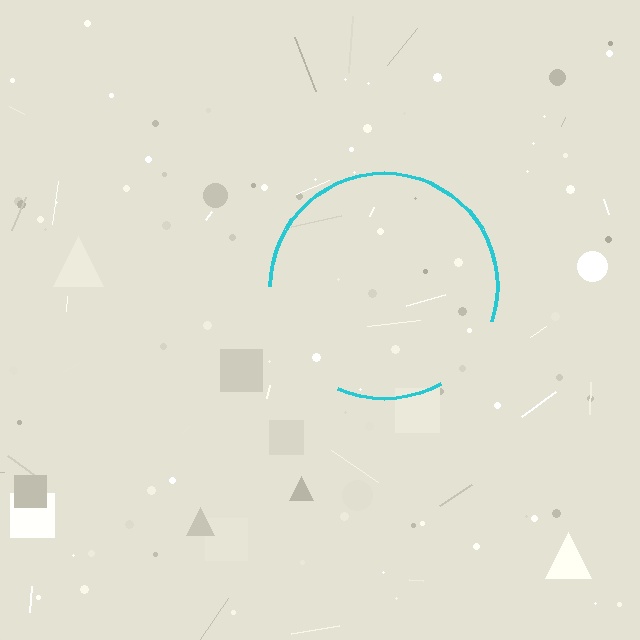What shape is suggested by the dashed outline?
The dashed outline suggests a circle.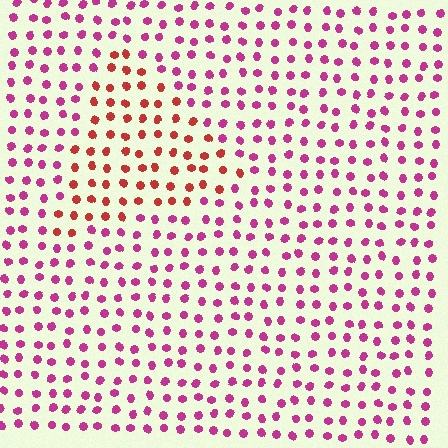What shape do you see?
I see a triangle.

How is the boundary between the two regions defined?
The boundary is defined purely by a slight shift in hue (about 40 degrees). Spacing, size, and orientation are identical on both sides.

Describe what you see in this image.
The image is filled with small magenta elements in a uniform arrangement. A triangle-shaped region is visible where the elements are tinted to a slightly different hue, forming a subtle color boundary.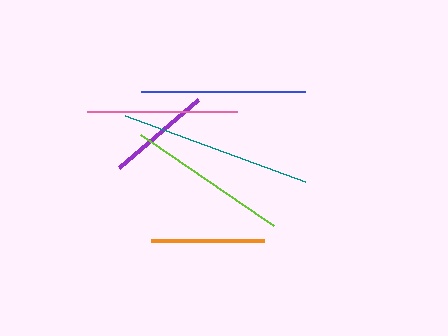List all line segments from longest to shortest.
From longest to shortest: teal, blue, lime, pink, orange, purple.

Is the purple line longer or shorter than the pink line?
The pink line is longer than the purple line.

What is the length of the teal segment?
The teal segment is approximately 191 pixels long.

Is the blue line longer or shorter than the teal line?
The teal line is longer than the blue line.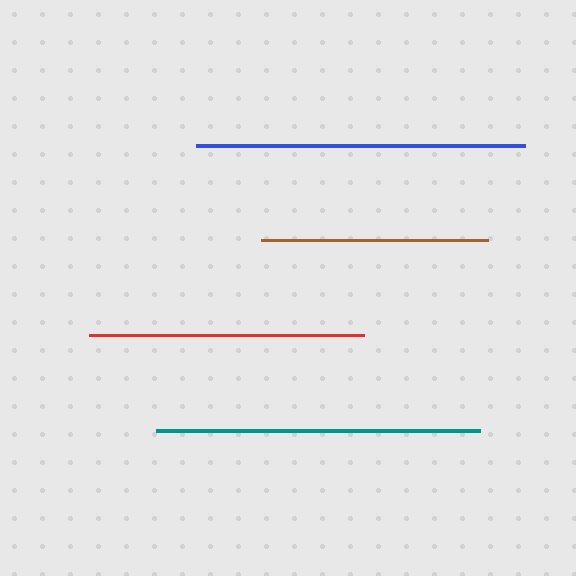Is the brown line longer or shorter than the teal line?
The teal line is longer than the brown line.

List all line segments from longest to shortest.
From longest to shortest: blue, teal, red, brown.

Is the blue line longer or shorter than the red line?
The blue line is longer than the red line.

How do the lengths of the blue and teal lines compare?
The blue and teal lines are approximately the same length.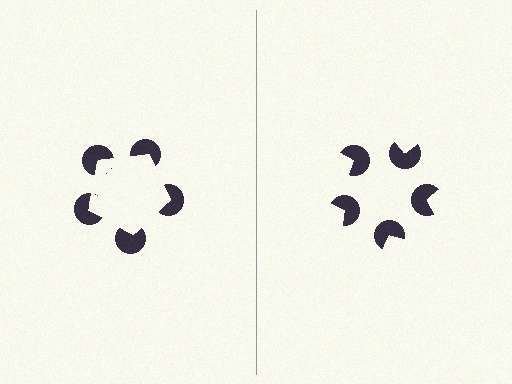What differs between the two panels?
The pac-man discs are positioned identically on both sides; only the wedge orientations differ. On the left they align to a pentagon; on the right they are misaligned.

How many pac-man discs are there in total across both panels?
10 — 5 on each side.